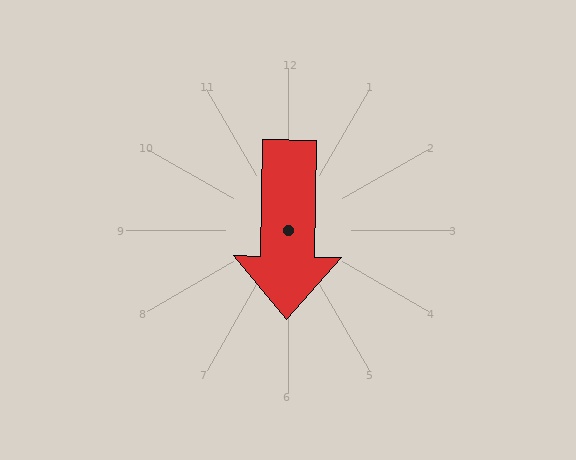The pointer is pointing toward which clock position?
Roughly 6 o'clock.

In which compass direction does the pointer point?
South.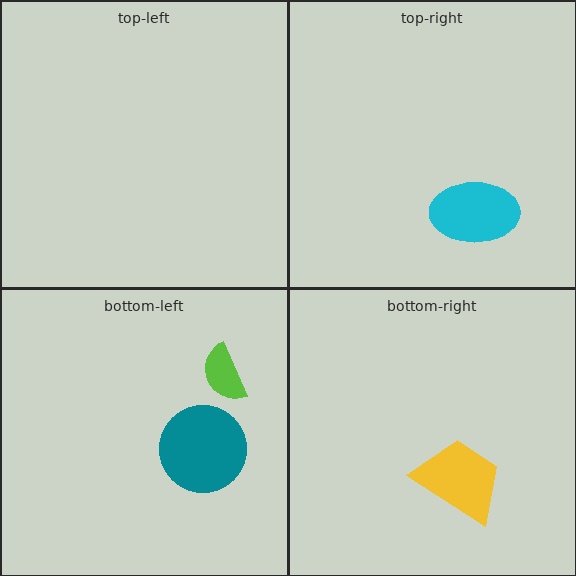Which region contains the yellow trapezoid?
The bottom-right region.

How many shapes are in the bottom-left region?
2.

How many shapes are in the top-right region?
1.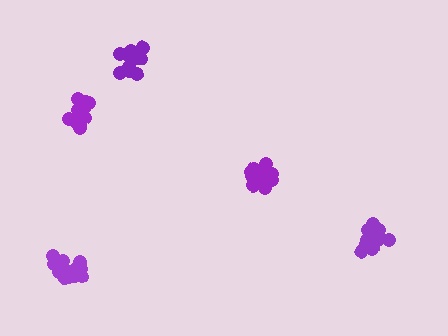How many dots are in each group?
Group 1: 11 dots, Group 2: 14 dots, Group 3: 17 dots, Group 4: 14 dots, Group 5: 12 dots (68 total).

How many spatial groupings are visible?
There are 5 spatial groupings.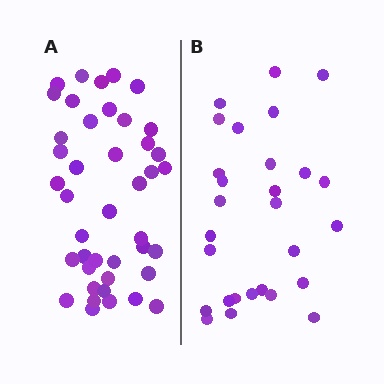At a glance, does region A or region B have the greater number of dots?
Region A (the left region) has more dots.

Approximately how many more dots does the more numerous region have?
Region A has approximately 15 more dots than region B.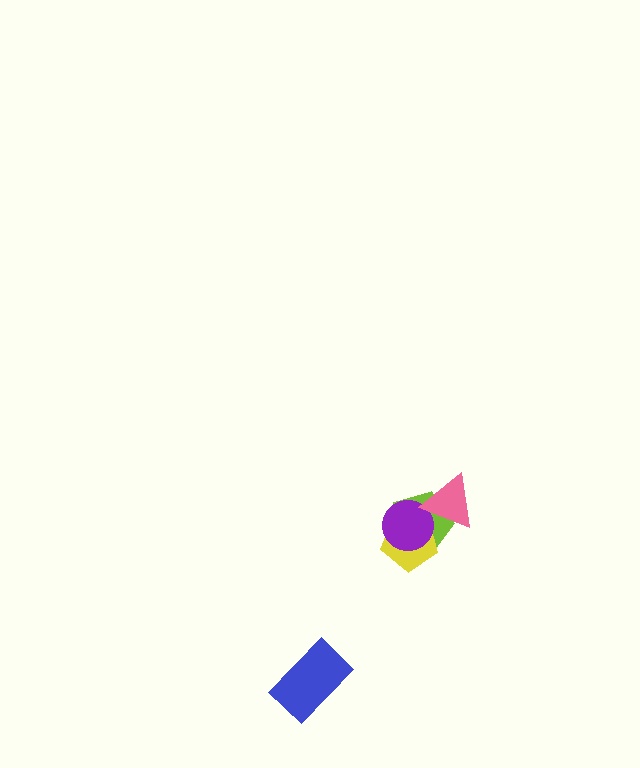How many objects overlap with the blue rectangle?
0 objects overlap with the blue rectangle.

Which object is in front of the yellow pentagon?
The purple circle is in front of the yellow pentagon.